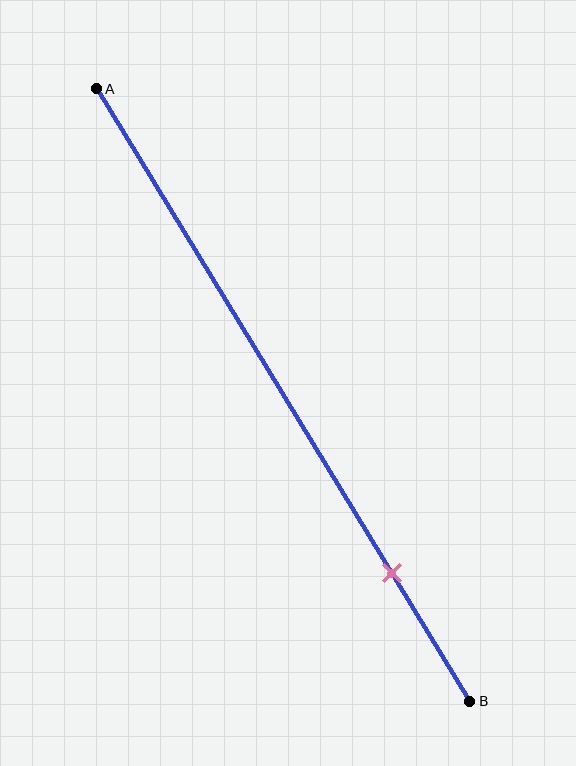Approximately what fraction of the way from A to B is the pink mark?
The pink mark is approximately 80% of the way from A to B.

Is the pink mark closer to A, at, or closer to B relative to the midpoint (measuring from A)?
The pink mark is closer to point B than the midpoint of segment AB.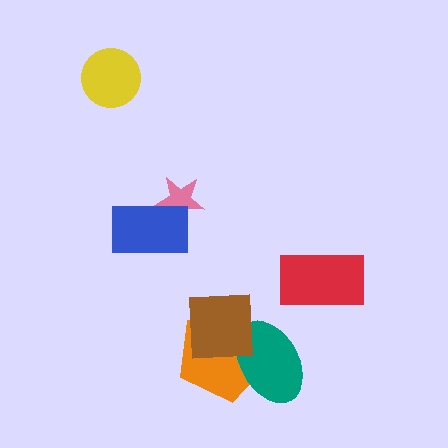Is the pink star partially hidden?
Yes, it is partially covered by another shape.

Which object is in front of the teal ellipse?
The brown square is in front of the teal ellipse.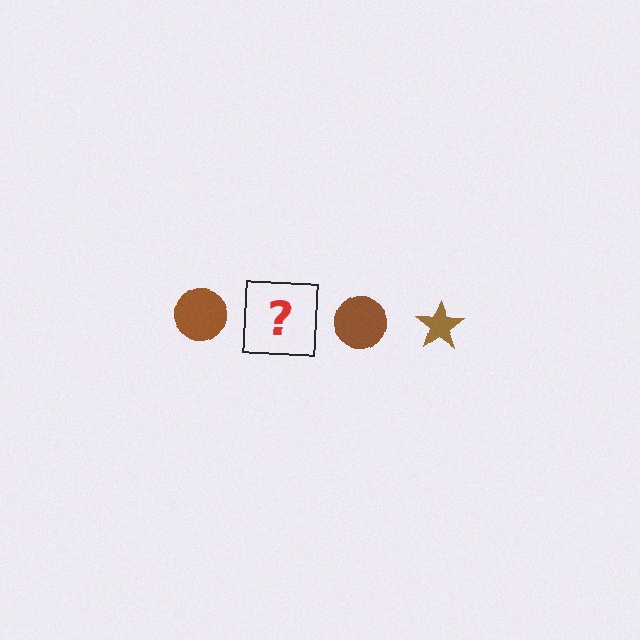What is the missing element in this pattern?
The missing element is a brown star.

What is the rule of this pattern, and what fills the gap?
The rule is that the pattern cycles through circle, star shapes in brown. The gap should be filled with a brown star.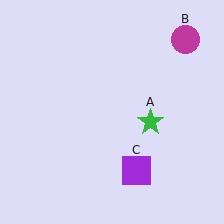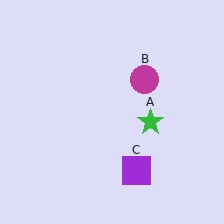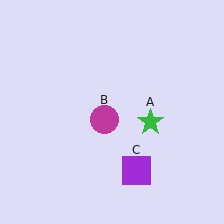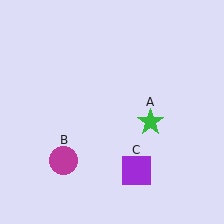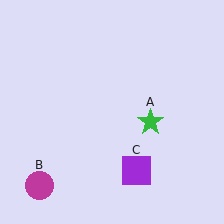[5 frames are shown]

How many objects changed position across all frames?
1 object changed position: magenta circle (object B).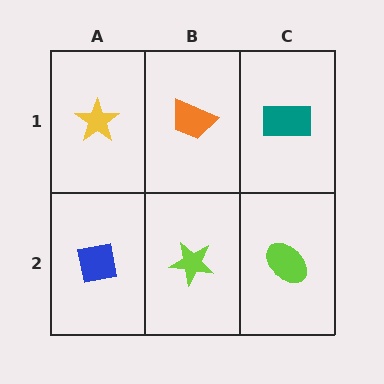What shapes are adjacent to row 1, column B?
A lime star (row 2, column B), a yellow star (row 1, column A), a teal rectangle (row 1, column C).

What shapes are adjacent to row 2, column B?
An orange trapezoid (row 1, column B), a blue square (row 2, column A), a lime ellipse (row 2, column C).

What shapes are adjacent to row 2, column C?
A teal rectangle (row 1, column C), a lime star (row 2, column B).